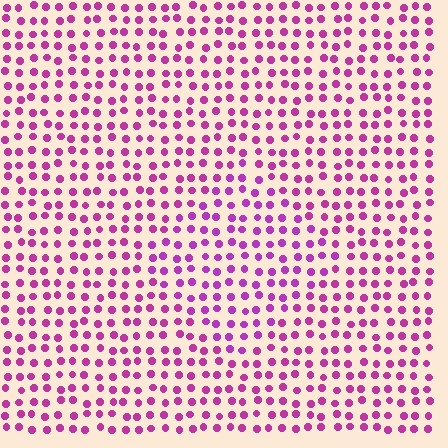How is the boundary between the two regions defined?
The boundary is defined purely by a slight shift in hue (about 17 degrees). Spacing, size, and orientation are identical on both sides.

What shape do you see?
I see a diamond.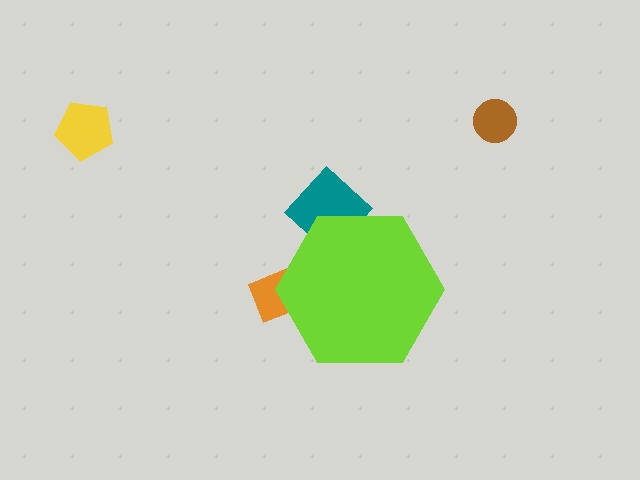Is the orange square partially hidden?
Yes, the orange square is partially hidden behind the lime hexagon.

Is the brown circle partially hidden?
No, the brown circle is fully visible.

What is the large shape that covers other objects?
A lime hexagon.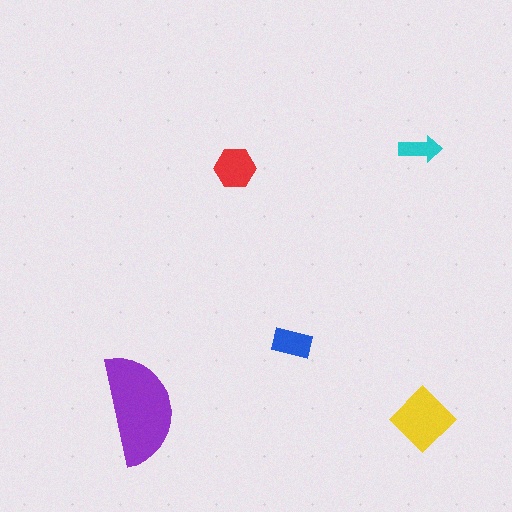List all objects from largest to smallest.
The purple semicircle, the yellow diamond, the red hexagon, the blue rectangle, the cyan arrow.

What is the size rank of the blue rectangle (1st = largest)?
4th.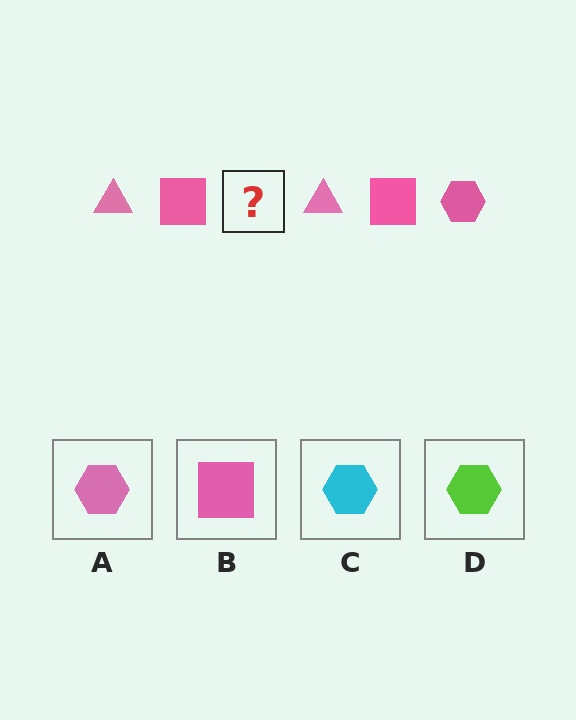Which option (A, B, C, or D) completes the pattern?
A.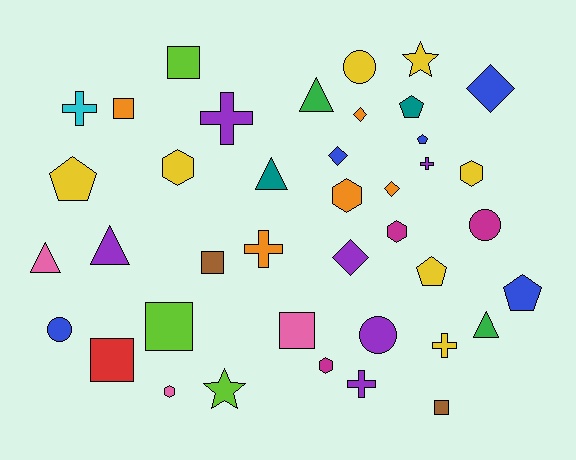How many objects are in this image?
There are 40 objects.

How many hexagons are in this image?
There are 6 hexagons.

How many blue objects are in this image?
There are 5 blue objects.